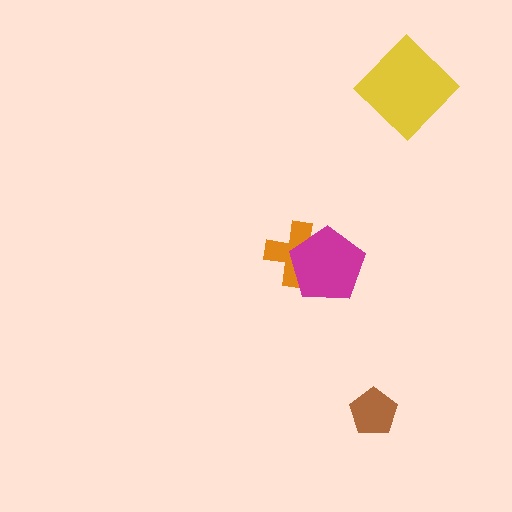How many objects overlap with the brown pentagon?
0 objects overlap with the brown pentagon.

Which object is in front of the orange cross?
The magenta pentagon is in front of the orange cross.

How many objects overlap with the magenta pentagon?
1 object overlaps with the magenta pentagon.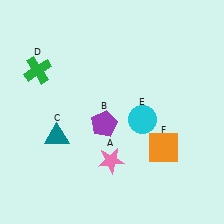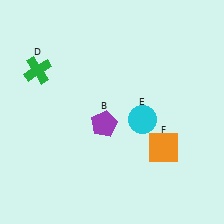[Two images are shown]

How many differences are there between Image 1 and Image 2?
There are 2 differences between the two images.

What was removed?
The teal triangle (C), the pink star (A) were removed in Image 2.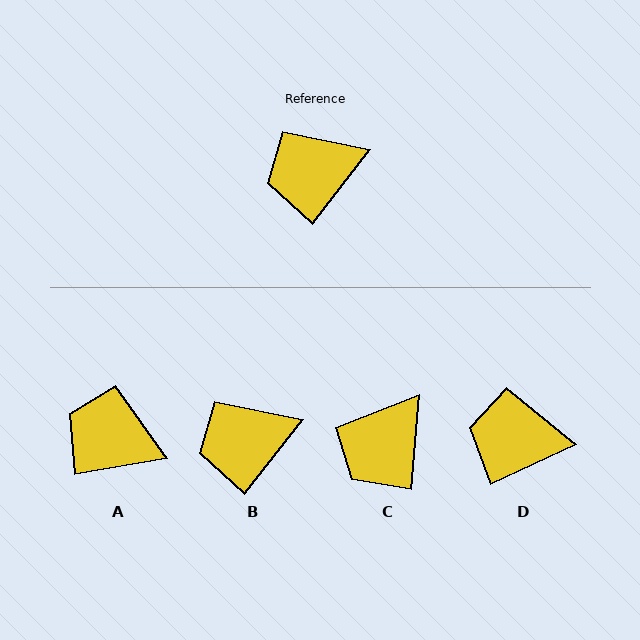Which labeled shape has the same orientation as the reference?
B.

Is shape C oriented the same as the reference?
No, it is off by about 33 degrees.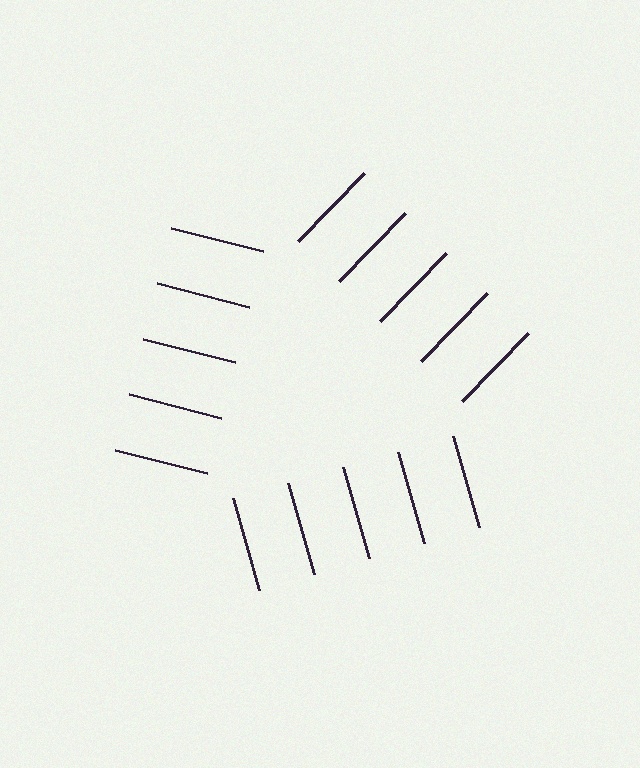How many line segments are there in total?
15 — 5 along each of the 3 edges.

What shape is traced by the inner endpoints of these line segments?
An illusory triangle — the line segments terminate on its edges but no continuous stroke is drawn.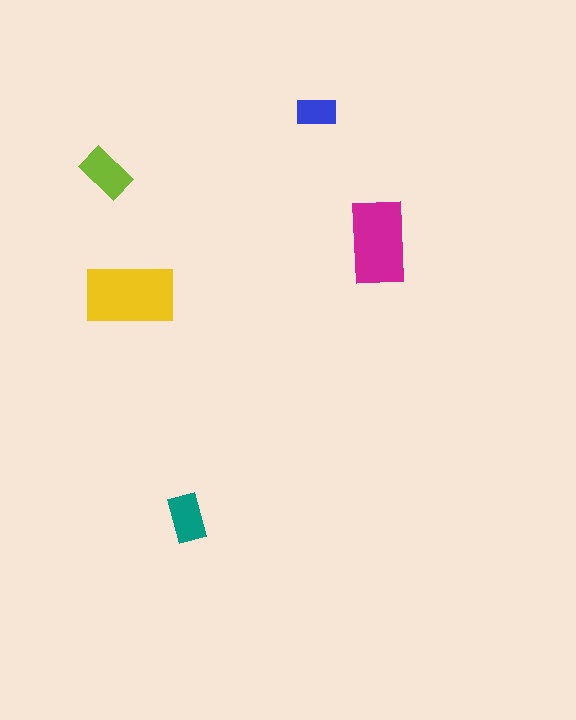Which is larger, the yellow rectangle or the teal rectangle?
The yellow one.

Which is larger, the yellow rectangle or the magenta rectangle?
The yellow one.